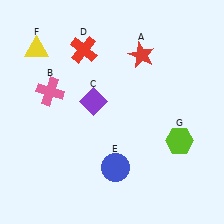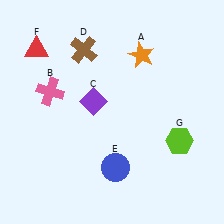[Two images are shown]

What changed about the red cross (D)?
In Image 1, D is red. In Image 2, it changed to brown.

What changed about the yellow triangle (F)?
In Image 1, F is yellow. In Image 2, it changed to red.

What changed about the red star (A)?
In Image 1, A is red. In Image 2, it changed to orange.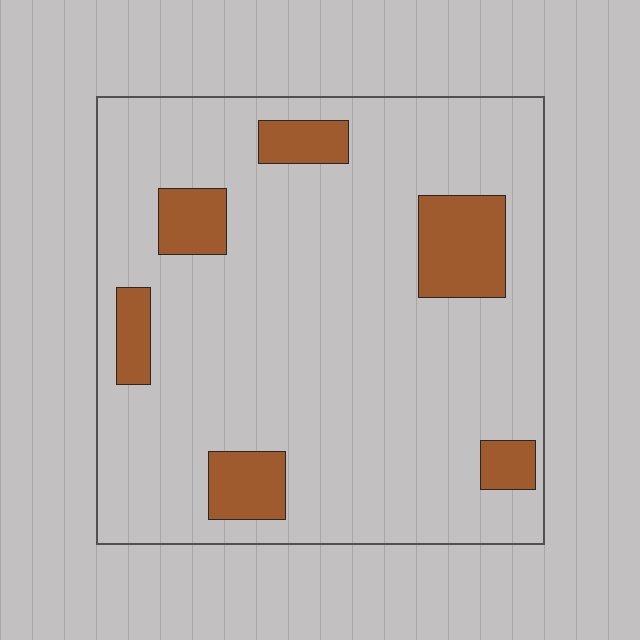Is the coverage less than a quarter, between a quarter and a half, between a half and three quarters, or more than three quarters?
Less than a quarter.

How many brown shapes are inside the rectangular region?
6.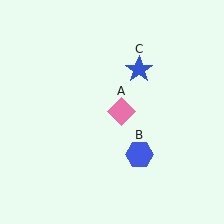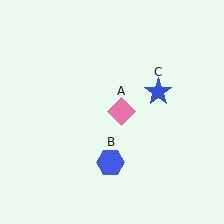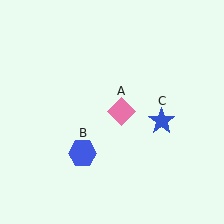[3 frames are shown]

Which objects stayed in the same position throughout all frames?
Pink diamond (object A) remained stationary.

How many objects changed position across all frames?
2 objects changed position: blue hexagon (object B), blue star (object C).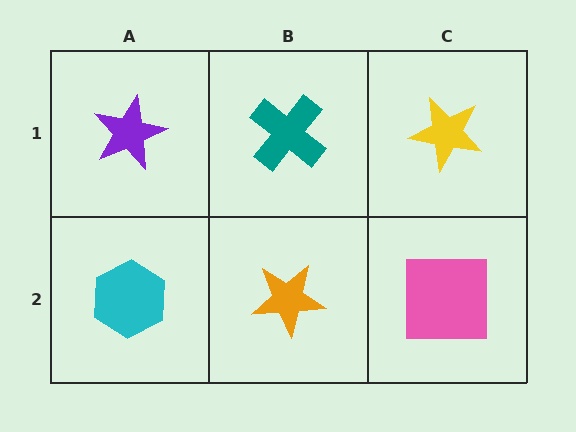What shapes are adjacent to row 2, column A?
A purple star (row 1, column A), an orange star (row 2, column B).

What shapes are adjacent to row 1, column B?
An orange star (row 2, column B), a purple star (row 1, column A), a yellow star (row 1, column C).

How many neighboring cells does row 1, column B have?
3.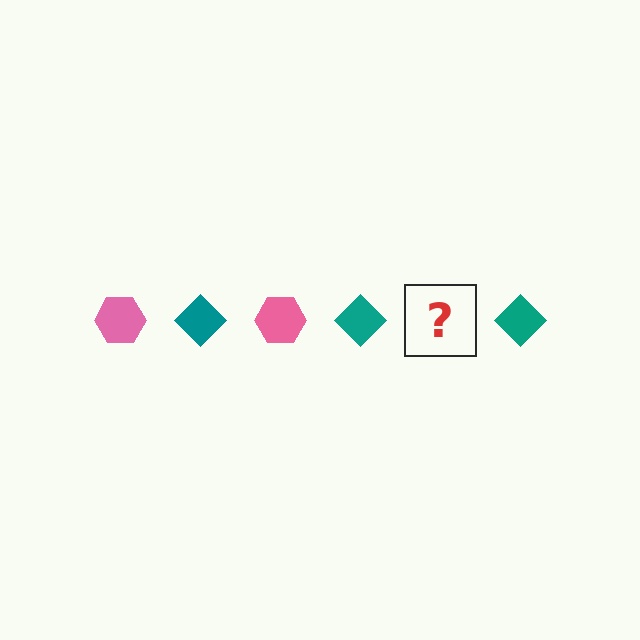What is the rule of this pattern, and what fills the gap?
The rule is that the pattern alternates between pink hexagon and teal diamond. The gap should be filled with a pink hexagon.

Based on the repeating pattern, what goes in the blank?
The blank should be a pink hexagon.